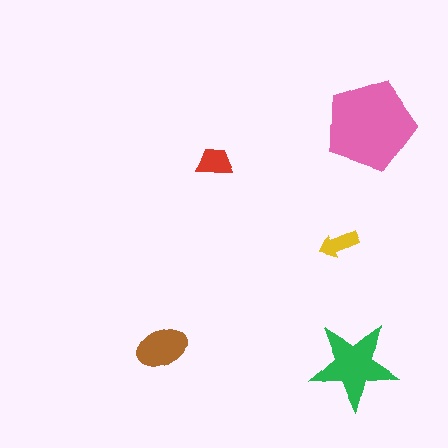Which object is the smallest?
The yellow arrow.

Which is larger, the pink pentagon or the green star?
The pink pentagon.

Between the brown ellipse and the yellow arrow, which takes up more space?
The brown ellipse.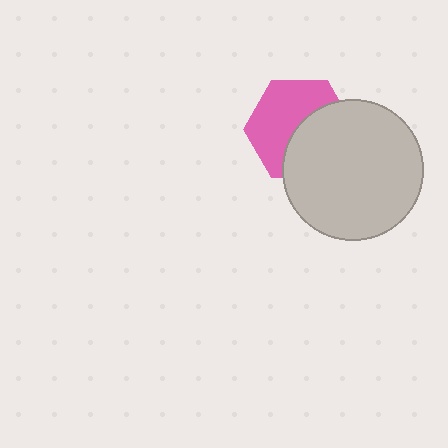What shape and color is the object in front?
The object in front is a light gray circle.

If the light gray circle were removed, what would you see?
You would see the complete pink hexagon.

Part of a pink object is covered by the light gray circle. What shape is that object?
It is a hexagon.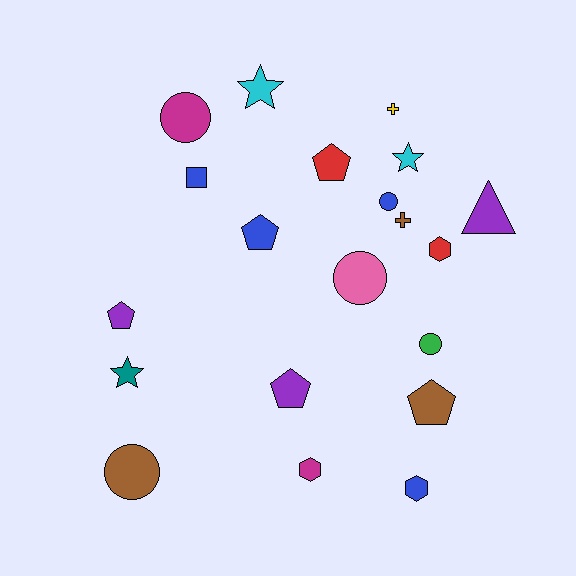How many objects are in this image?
There are 20 objects.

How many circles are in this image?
There are 5 circles.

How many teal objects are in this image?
There is 1 teal object.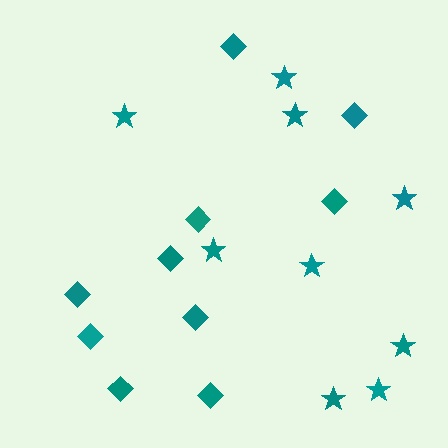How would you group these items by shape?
There are 2 groups: one group of stars (9) and one group of diamonds (10).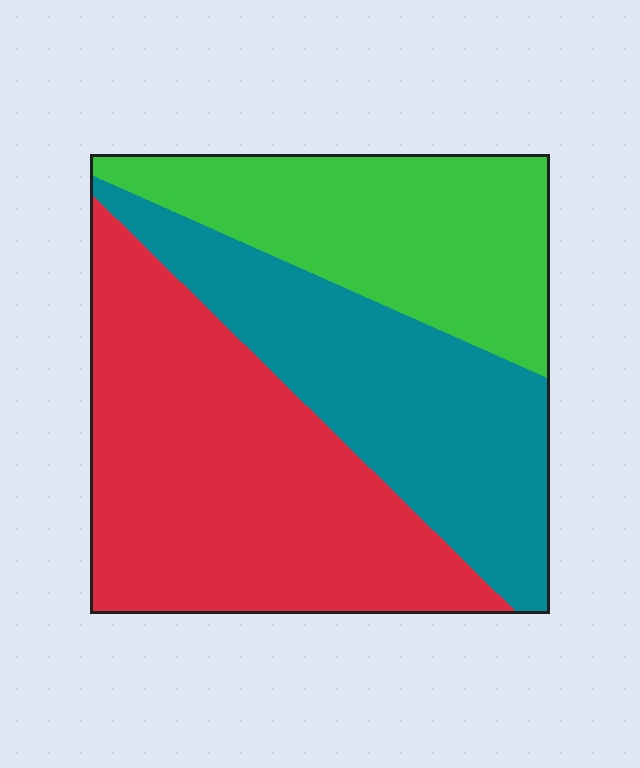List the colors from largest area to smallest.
From largest to smallest: red, teal, green.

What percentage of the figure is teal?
Teal takes up between a sixth and a third of the figure.